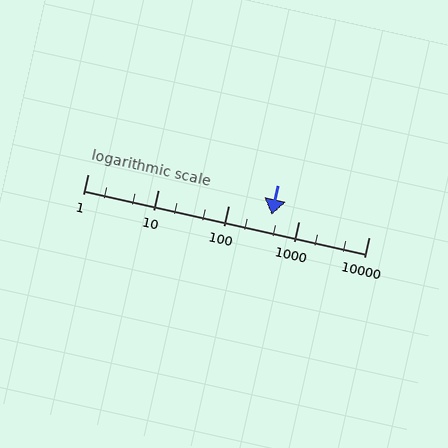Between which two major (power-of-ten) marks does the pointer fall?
The pointer is between 100 and 1000.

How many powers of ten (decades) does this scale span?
The scale spans 4 decades, from 1 to 10000.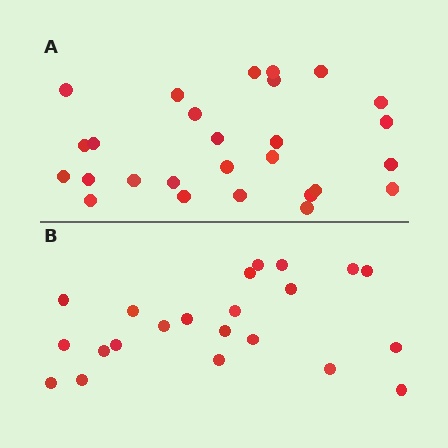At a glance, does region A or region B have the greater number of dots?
Region A (the top region) has more dots.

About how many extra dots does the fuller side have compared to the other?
Region A has about 5 more dots than region B.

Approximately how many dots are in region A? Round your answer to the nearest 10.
About 30 dots. (The exact count is 27, which rounds to 30.)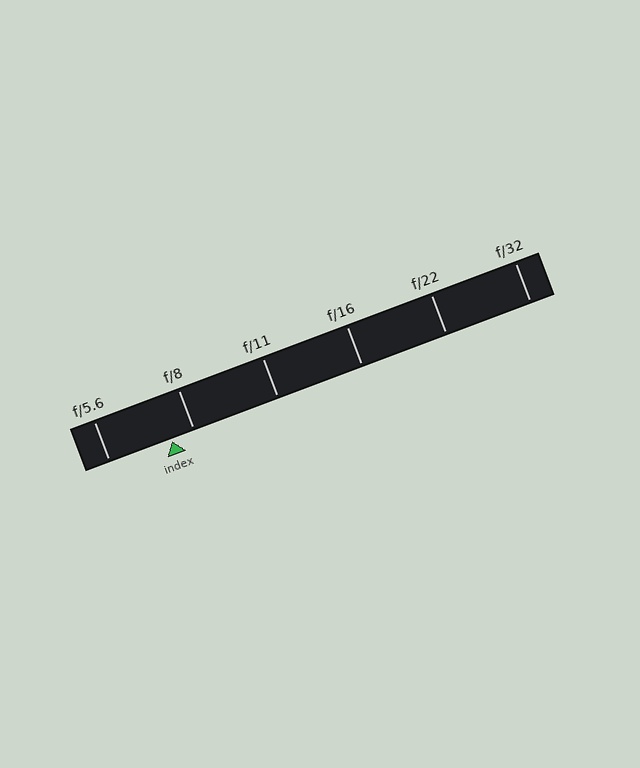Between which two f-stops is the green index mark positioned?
The index mark is between f/5.6 and f/8.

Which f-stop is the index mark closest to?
The index mark is closest to f/8.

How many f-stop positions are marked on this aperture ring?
There are 6 f-stop positions marked.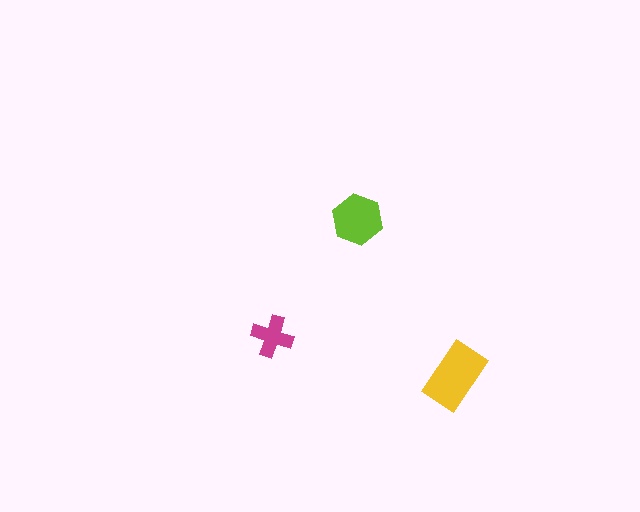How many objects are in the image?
There are 3 objects in the image.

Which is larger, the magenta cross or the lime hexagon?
The lime hexagon.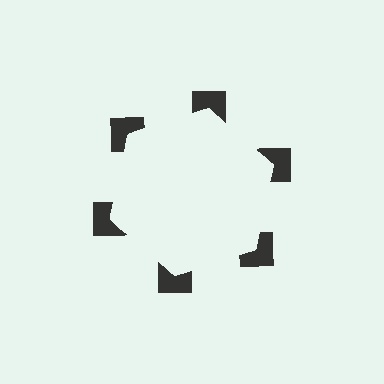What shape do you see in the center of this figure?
An illusory hexagon — its edges are inferred from the aligned wedge cuts in the notched squares, not physically drawn.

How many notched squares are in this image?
There are 6 — one at each vertex of the illusory hexagon.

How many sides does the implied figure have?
6 sides.